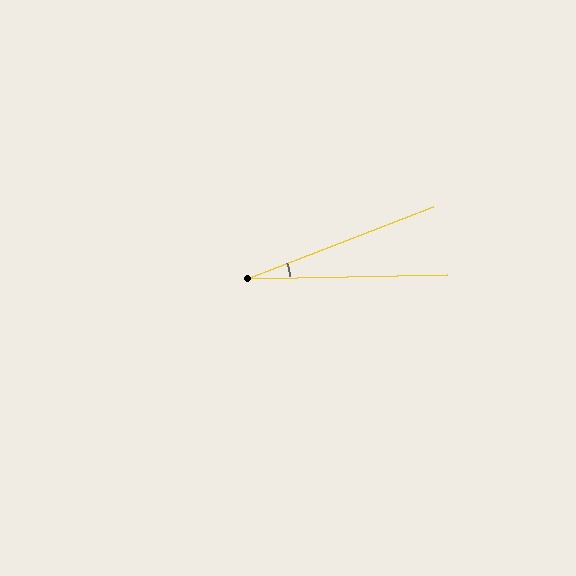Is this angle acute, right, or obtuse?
It is acute.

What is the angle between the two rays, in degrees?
Approximately 20 degrees.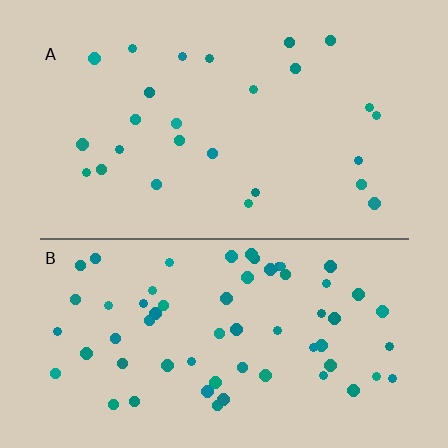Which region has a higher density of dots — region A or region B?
B (the bottom).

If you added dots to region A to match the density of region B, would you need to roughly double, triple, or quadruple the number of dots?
Approximately double.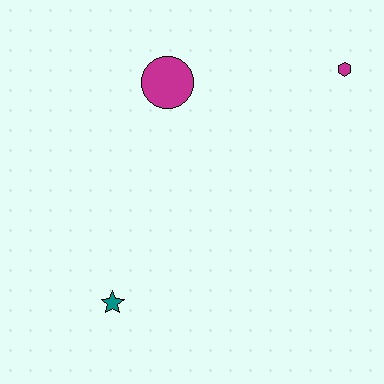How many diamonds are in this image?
There are no diamonds.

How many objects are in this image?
There are 3 objects.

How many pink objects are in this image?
There are no pink objects.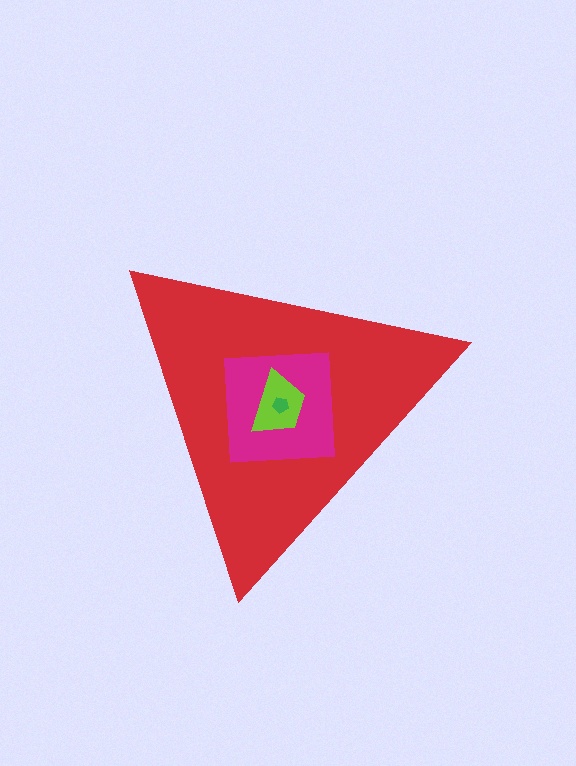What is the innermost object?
The green pentagon.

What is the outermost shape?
The red triangle.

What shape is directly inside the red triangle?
The magenta square.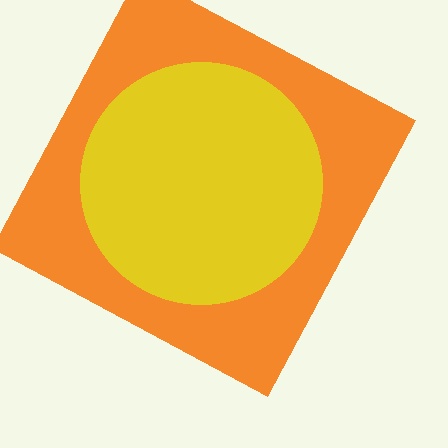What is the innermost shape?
The yellow circle.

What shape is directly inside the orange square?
The yellow circle.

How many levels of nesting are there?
2.